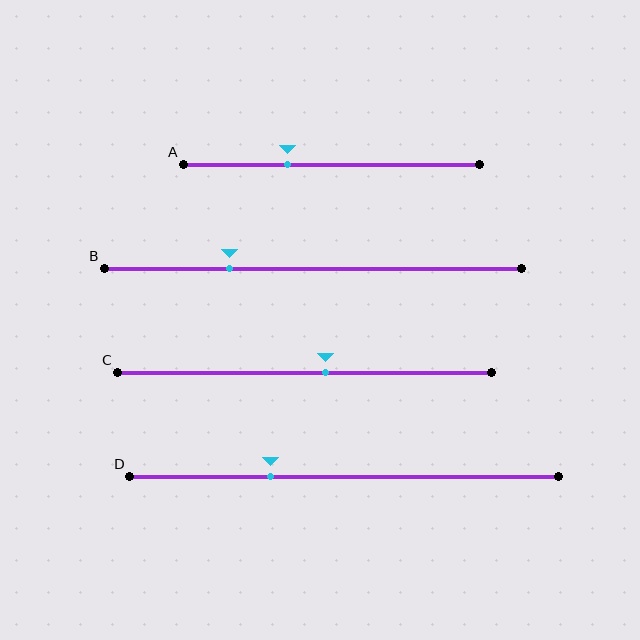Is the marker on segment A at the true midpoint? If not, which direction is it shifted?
No, the marker on segment A is shifted to the left by about 15% of the segment length.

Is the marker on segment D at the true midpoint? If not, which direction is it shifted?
No, the marker on segment D is shifted to the left by about 17% of the segment length.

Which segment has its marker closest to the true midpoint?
Segment C has its marker closest to the true midpoint.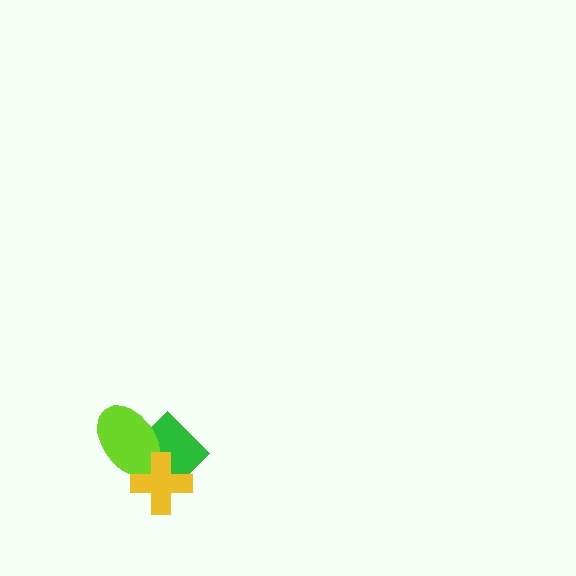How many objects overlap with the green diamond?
2 objects overlap with the green diamond.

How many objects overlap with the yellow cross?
2 objects overlap with the yellow cross.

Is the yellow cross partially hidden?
No, no other shape covers it.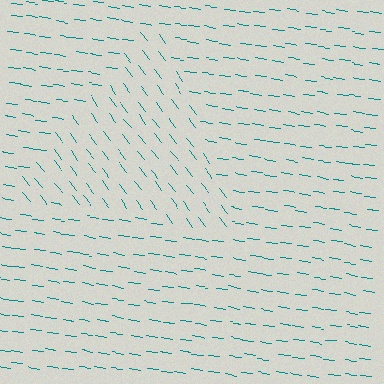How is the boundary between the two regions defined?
The boundary is defined purely by a change in line orientation (approximately 45 degrees difference). All lines are the same color and thickness.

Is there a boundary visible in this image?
Yes, there is a texture boundary formed by a change in line orientation.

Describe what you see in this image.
The image is filled with small teal line segments. A triangle region in the image has lines oriented differently from the surrounding lines, creating a visible texture boundary.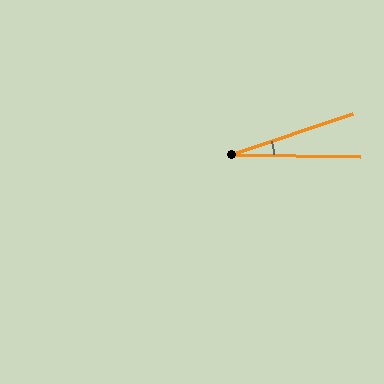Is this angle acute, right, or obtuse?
It is acute.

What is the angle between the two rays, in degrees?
Approximately 19 degrees.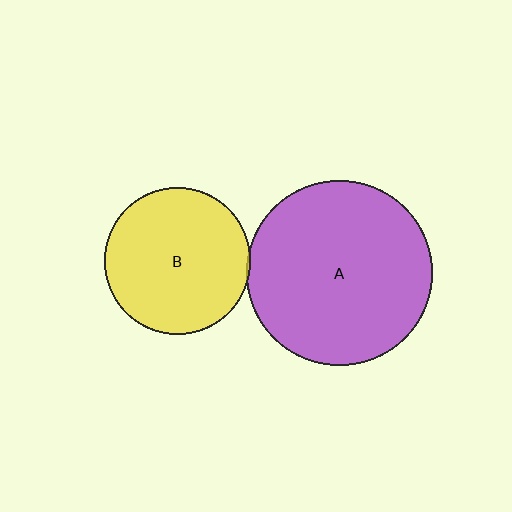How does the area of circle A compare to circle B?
Approximately 1.6 times.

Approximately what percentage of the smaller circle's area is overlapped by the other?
Approximately 5%.